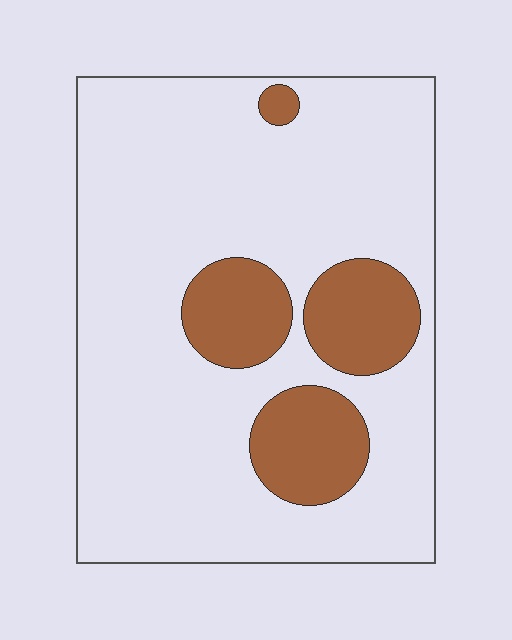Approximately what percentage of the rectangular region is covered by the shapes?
Approximately 20%.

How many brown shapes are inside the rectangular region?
4.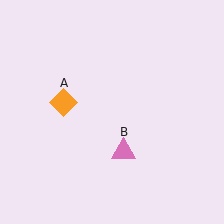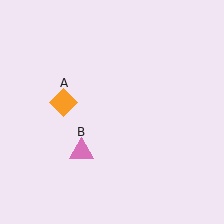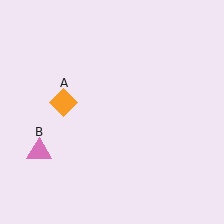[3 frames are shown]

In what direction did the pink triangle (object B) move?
The pink triangle (object B) moved left.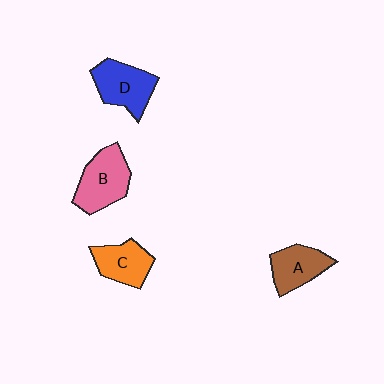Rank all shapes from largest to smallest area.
From largest to smallest: B (pink), D (blue), A (brown), C (orange).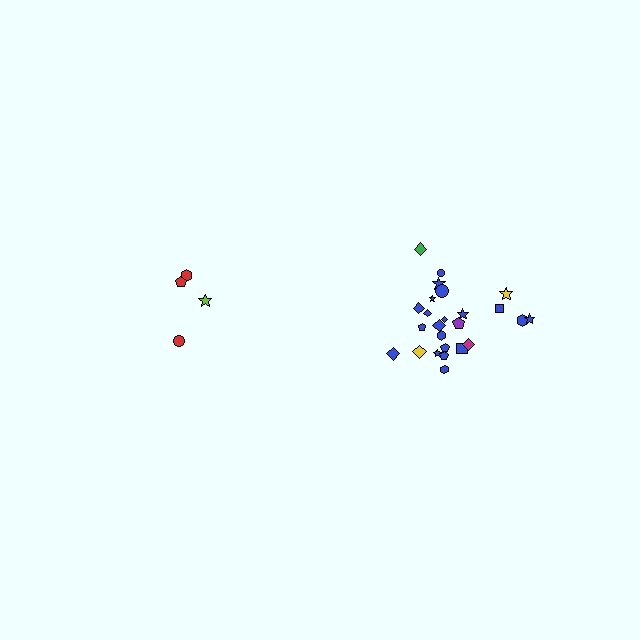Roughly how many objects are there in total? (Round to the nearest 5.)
Roughly 30 objects in total.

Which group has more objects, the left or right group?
The right group.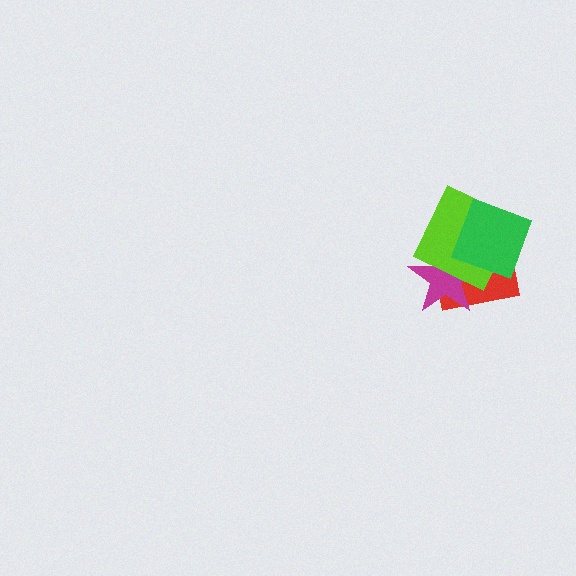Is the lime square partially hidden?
Yes, it is partially covered by another shape.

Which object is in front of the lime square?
The green diamond is in front of the lime square.